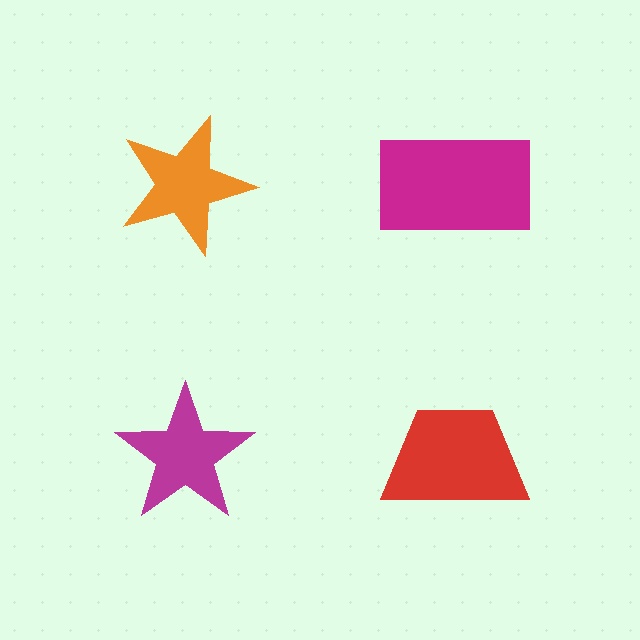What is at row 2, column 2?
A red trapezoid.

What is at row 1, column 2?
A magenta rectangle.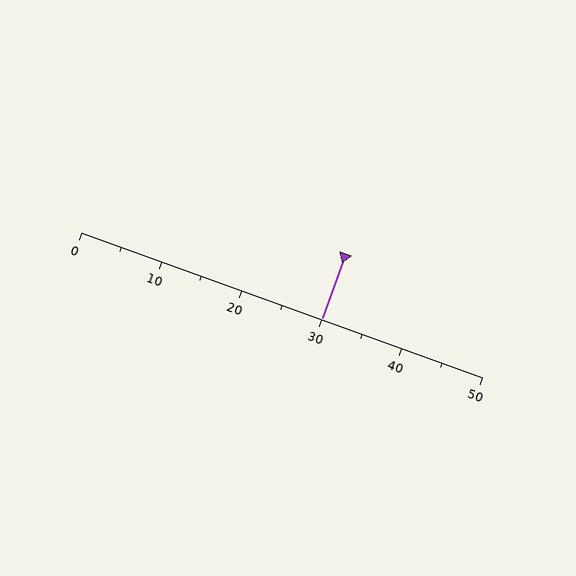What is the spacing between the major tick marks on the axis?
The major ticks are spaced 10 apart.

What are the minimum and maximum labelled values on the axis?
The axis runs from 0 to 50.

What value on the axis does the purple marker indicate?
The marker indicates approximately 30.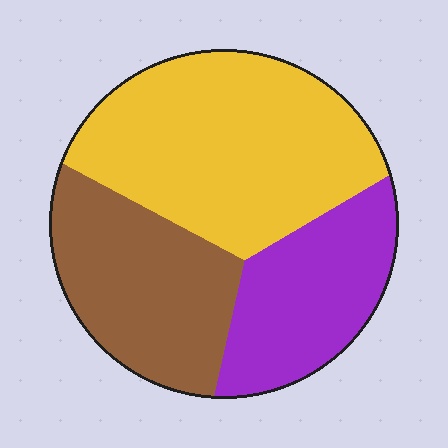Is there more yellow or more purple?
Yellow.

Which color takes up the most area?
Yellow, at roughly 45%.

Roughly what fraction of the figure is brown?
Brown covers about 30% of the figure.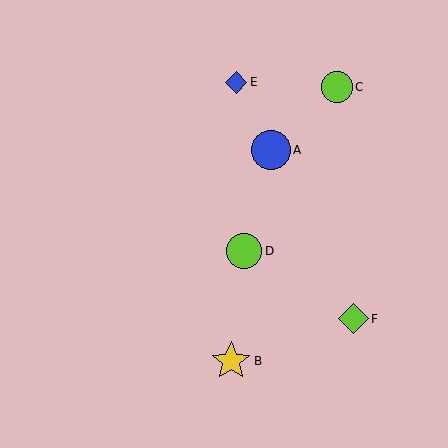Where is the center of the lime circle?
The center of the lime circle is at (337, 87).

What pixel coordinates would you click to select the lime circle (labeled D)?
Click at (244, 251) to select the lime circle D.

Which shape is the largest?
The yellow star (labeled B) is the largest.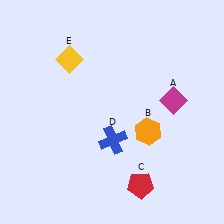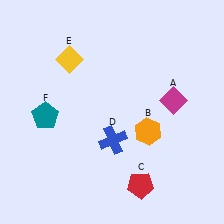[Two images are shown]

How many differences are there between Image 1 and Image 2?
There is 1 difference between the two images.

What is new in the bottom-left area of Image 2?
A teal pentagon (F) was added in the bottom-left area of Image 2.